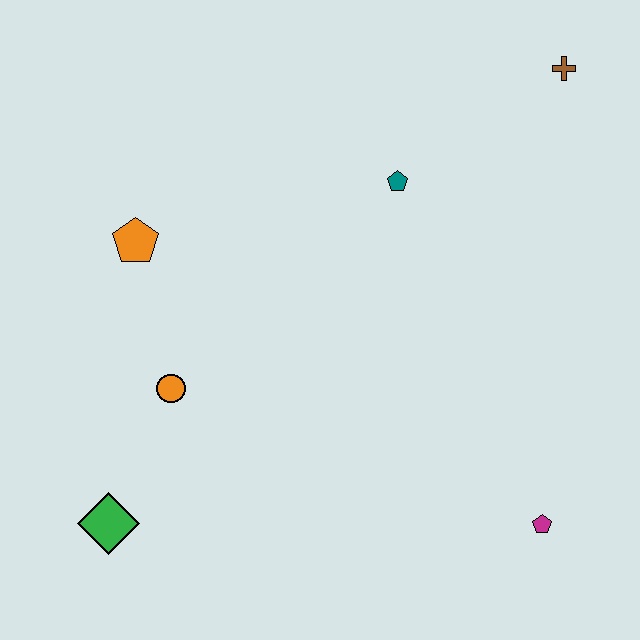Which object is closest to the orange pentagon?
The orange circle is closest to the orange pentagon.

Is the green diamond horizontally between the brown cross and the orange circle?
No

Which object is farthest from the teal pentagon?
The green diamond is farthest from the teal pentagon.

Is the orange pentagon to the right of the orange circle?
No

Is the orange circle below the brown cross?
Yes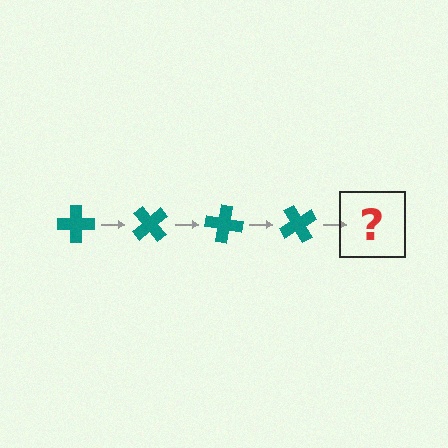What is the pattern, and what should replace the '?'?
The pattern is that the cross rotates 50 degrees each step. The '?' should be a teal cross rotated 200 degrees.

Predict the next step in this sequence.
The next step is a teal cross rotated 200 degrees.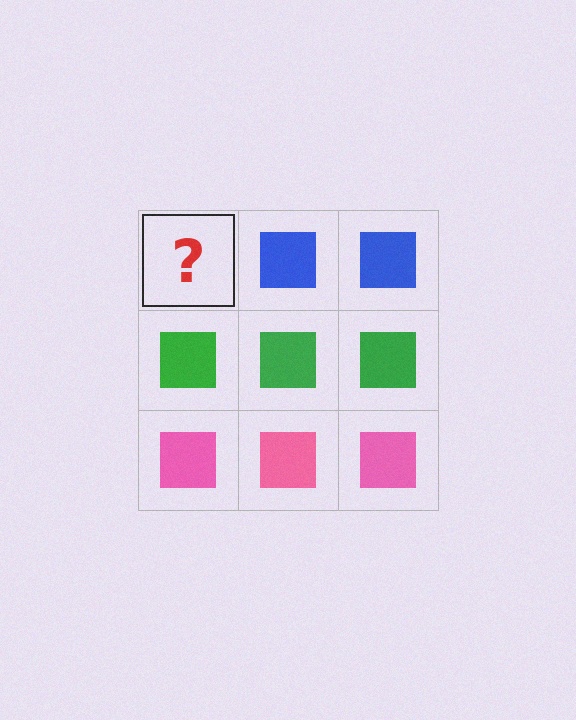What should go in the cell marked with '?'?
The missing cell should contain a blue square.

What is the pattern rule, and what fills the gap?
The rule is that each row has a consistent color. The gap should be filled with a blue square.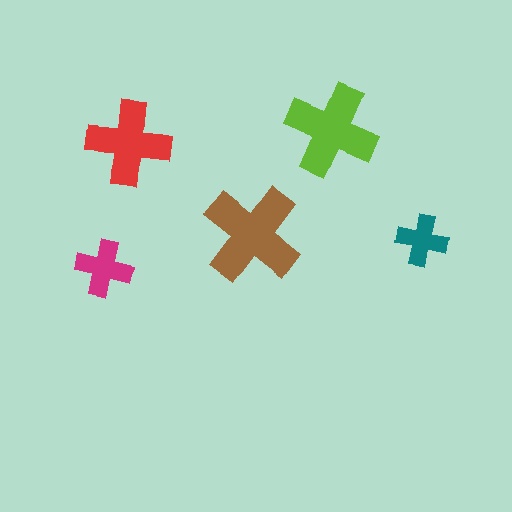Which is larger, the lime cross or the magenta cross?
The lime one.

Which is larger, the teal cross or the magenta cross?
The magenta one.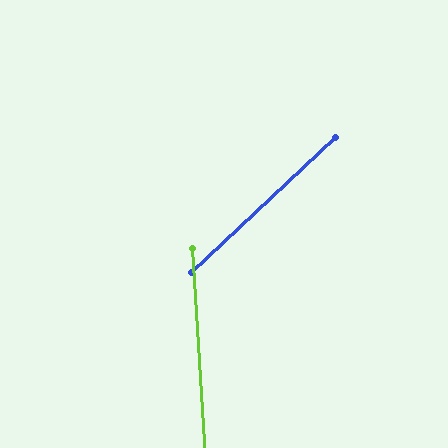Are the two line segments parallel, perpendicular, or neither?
Neither parallel nor perpendicular — they differ by about 50°.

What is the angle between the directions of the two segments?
Approximately 50 degrees.